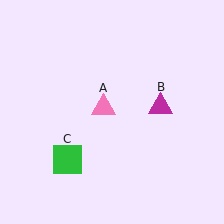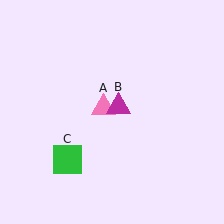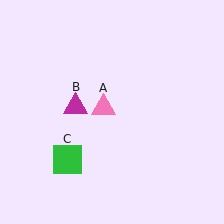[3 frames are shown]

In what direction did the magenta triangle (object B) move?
The magenta triangle (object B) moved left.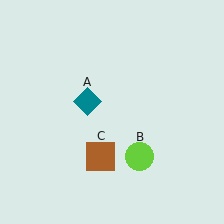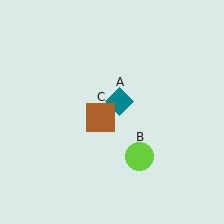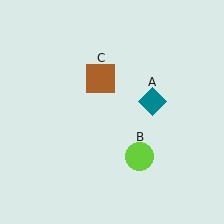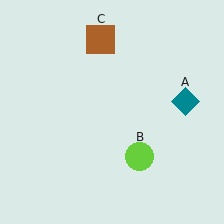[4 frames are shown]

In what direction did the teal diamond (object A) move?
The teal diamond (object A) moved right.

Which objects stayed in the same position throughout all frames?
Lime circle (object B) remained stationary.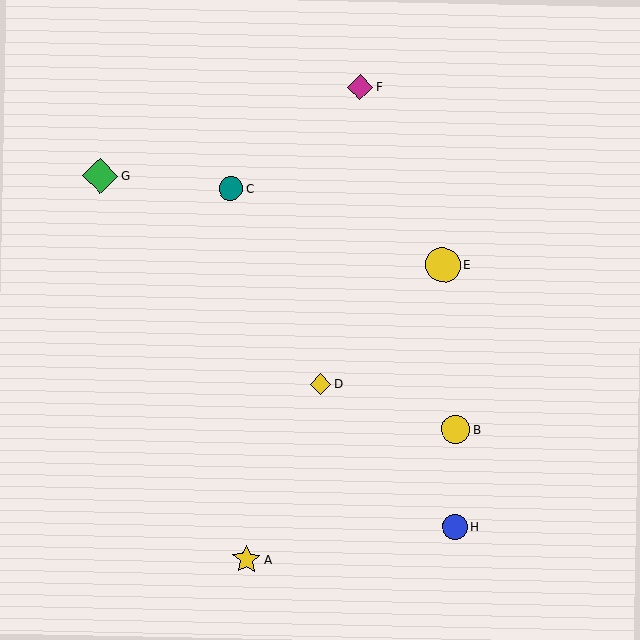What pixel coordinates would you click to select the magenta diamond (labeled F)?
Click at (360, 87) to select the magenta diamond F.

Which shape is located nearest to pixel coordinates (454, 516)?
The blue circle (labeled H) at (455, 527) is nearest to that location.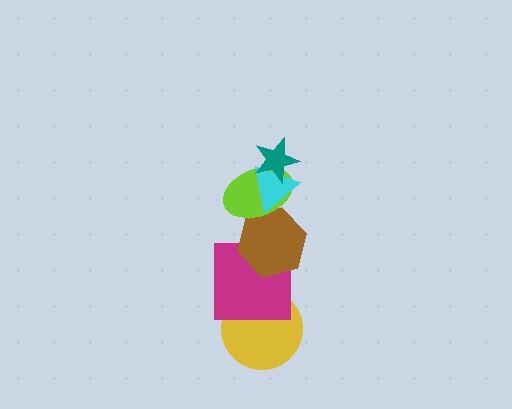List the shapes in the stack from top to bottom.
From top to bottom: the teal star, the cyan triangle, the lime ellipse, the brown hexagon, the magenta square, the yellow circle.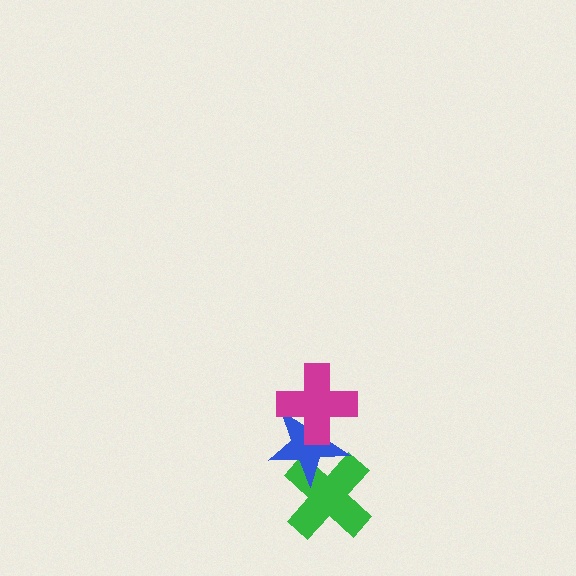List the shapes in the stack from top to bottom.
From top to bottom: the magenta cross, the blue star, the green cross.